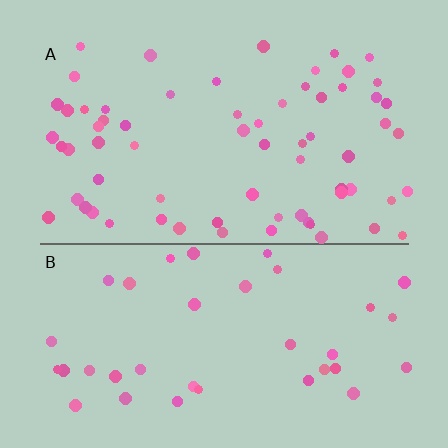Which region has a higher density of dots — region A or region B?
A (the top).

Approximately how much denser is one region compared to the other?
Approximately 1.8× — region A over region B.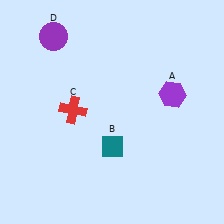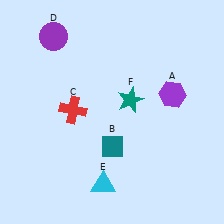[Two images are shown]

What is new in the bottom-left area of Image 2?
A cyan triangle (E) was added in the bottom-left area of Image 2.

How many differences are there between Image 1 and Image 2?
There are 2 differences between the two images.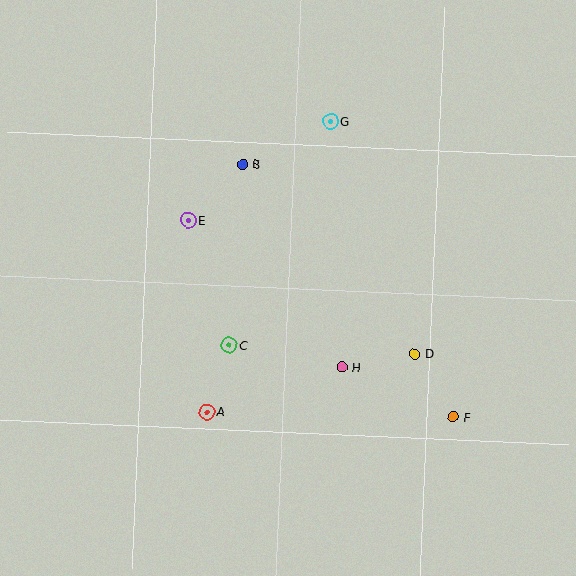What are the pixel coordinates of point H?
Point H is at (342, 367).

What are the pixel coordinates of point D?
Point D is at (415, 354).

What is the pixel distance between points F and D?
The distance between F and D is 74 pixels.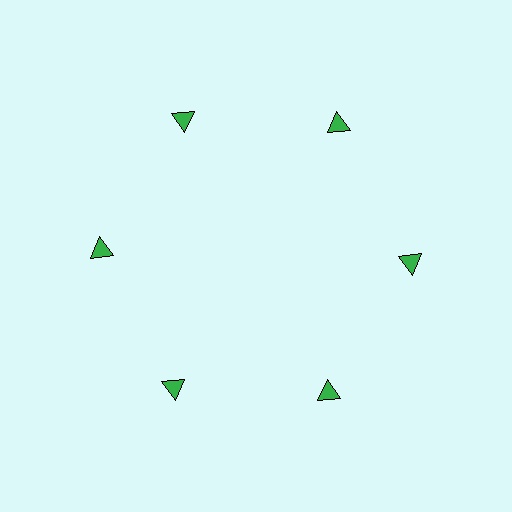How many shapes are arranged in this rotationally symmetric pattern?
There are 6 shapes, arranged in 6 groups of 1.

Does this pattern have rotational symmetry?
Yes, this pattern has 6-fold rotational symmetry. It looks the same after rotating 60 degrees around the center.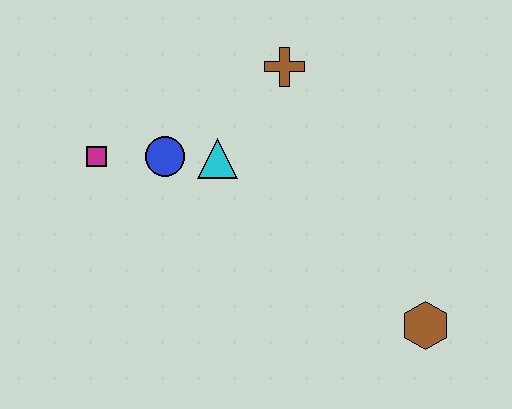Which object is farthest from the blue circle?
The brown hexagon is farthest from the blue circle.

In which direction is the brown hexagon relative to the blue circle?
The brown hexagon is to the right of the blue circle.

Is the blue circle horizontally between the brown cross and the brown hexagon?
No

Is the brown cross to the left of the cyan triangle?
No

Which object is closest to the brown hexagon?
The cyan triangle is closest to the brown hexagon.